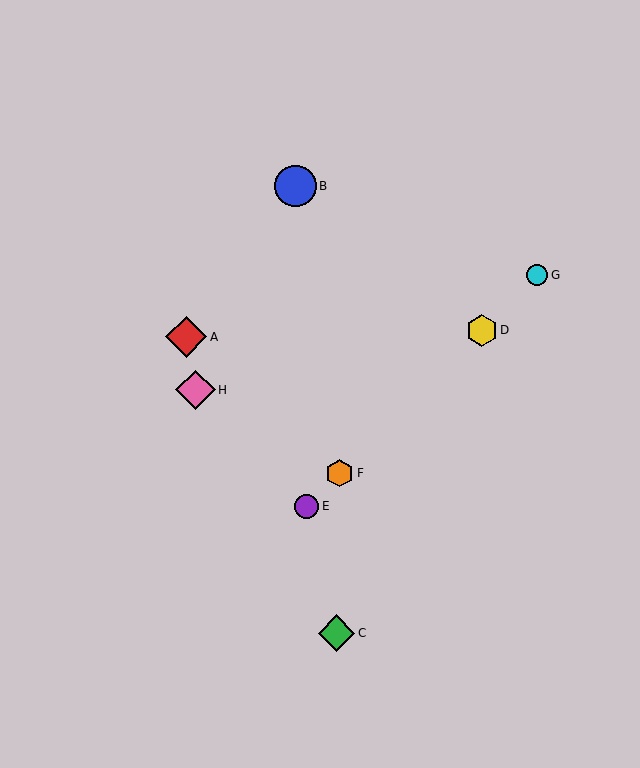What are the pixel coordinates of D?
Object D is at (482, 330).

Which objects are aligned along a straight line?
Objects D, E, F, G are aligned along a straight line.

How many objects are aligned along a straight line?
4 objects (D, E, F, G) are aligned along a straight line.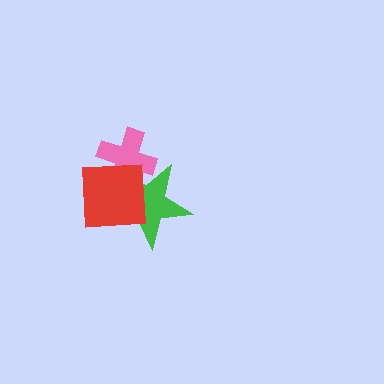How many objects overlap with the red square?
2 objects overlap with the red square.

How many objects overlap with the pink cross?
2 objects overlap with the pink cross.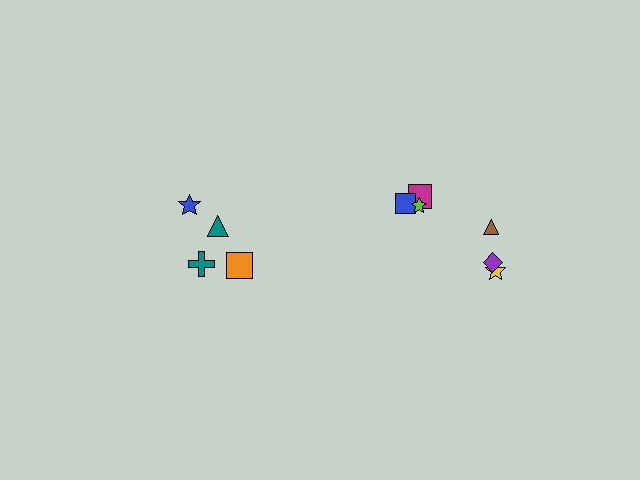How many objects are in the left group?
There are 4 objects.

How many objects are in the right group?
There are 6 objects.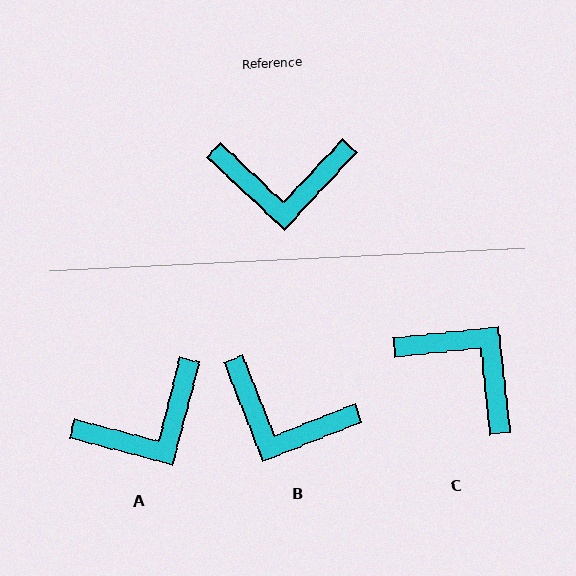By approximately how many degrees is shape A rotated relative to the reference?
Approximately 28 degrees counter-clockwise.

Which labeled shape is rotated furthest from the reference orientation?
C, about 139 degrees away.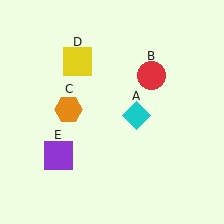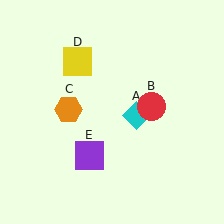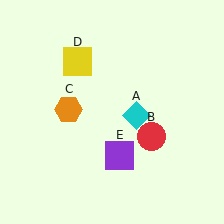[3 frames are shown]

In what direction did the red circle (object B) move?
The red circle (object B) moved down.